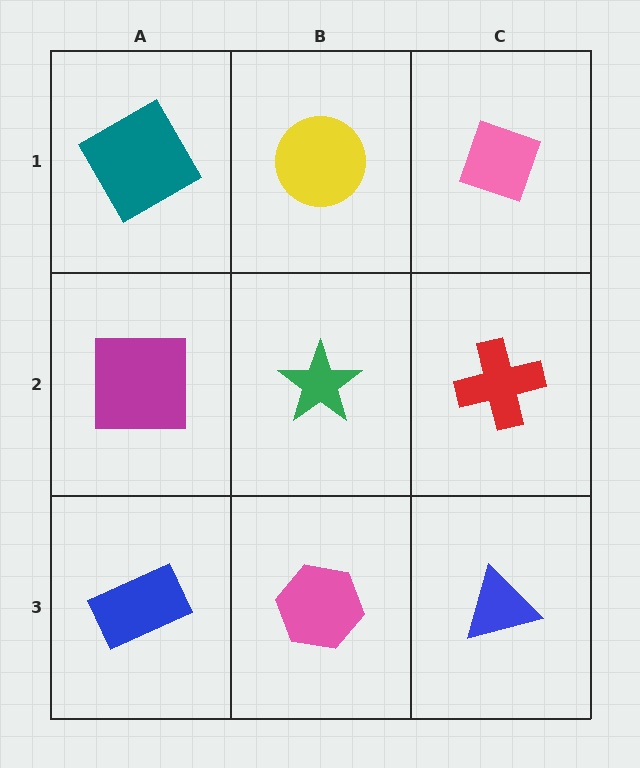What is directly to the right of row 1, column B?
A pink diamond.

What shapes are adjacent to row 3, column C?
A red cross (row 2, column C), a pink hexagon (row 3, column B).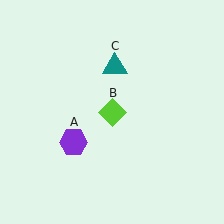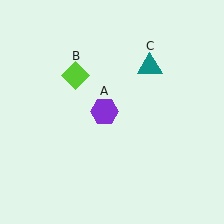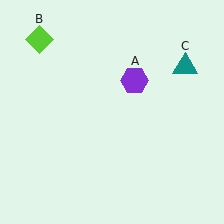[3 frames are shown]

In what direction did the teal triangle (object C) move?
The teal triangle (object C) moved right.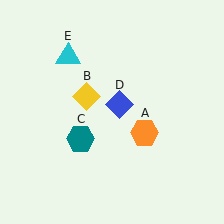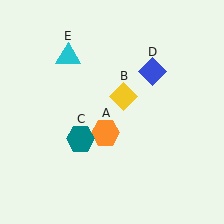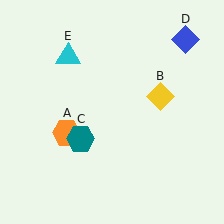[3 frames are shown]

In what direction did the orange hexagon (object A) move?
The orange hexagon (object A) moved left.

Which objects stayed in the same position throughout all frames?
Teal hexagon (object C) and cyan triangle (object E) remained stationary.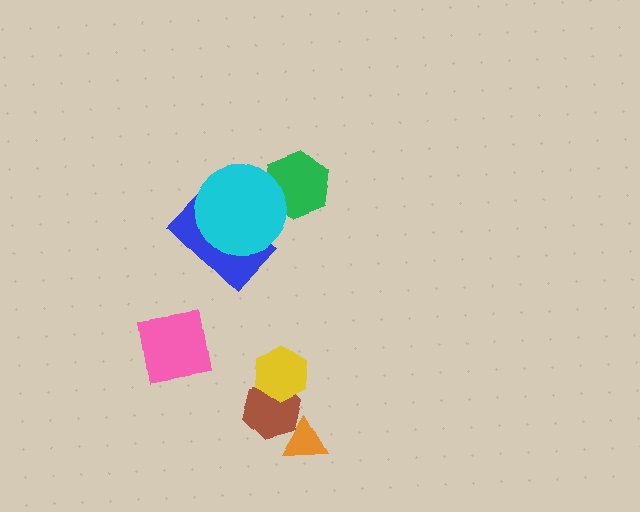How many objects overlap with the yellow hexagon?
1 object overlaps with the yellow hexagon.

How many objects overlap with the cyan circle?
2 objects overlap with the cyan circle.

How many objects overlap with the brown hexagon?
2 objects overlap with the brown hexagon.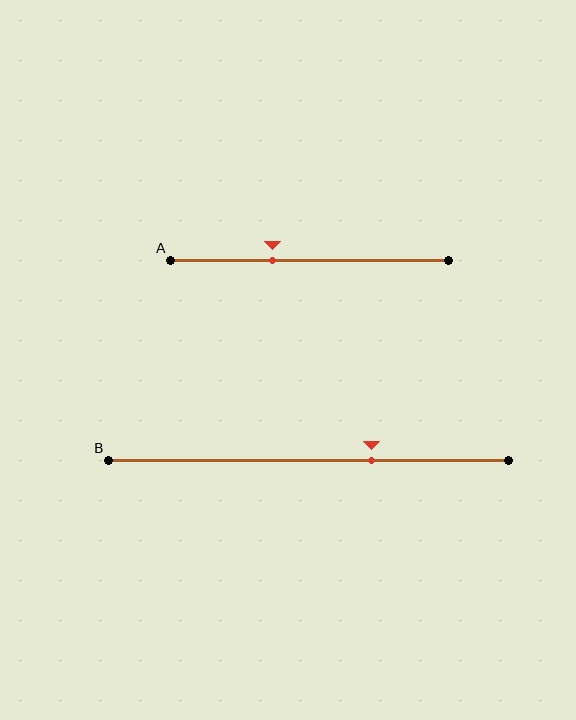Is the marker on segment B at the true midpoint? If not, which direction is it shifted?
No, the marker on segment B is shifted to the right by about 16% of the segment length.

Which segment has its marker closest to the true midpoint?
Segment A has its marker closest to the true midpoint.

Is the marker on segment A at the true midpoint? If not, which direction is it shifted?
No, the marker on segment A is shifted to the left by about 13% of the segment length.